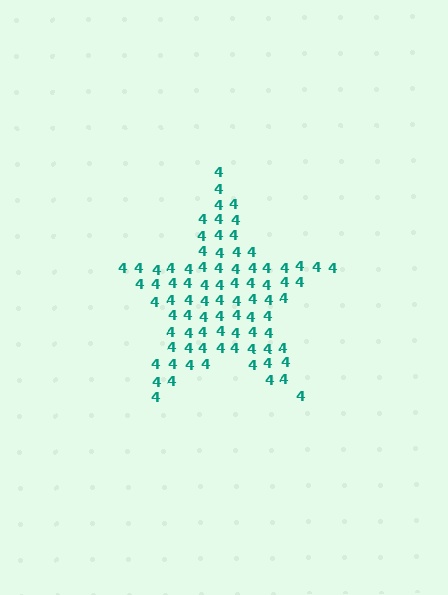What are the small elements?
The small elements are digit 4's.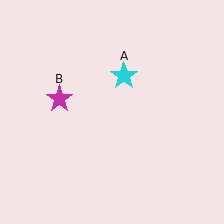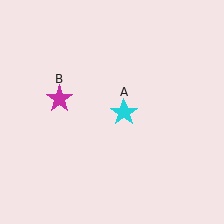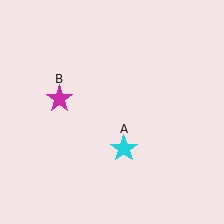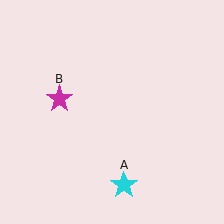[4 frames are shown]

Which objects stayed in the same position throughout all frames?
Magenta star (object B) remained stationary.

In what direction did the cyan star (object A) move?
The cyan star (object A) moved down.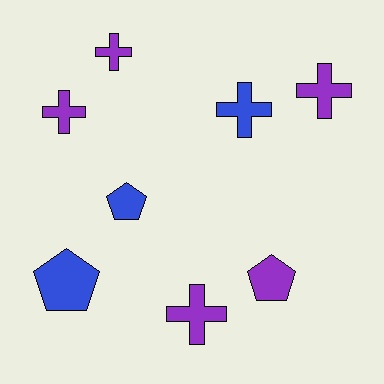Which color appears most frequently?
Purple, with 5 objects.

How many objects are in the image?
There are 8 objects.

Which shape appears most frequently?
Cross, with 5 objects.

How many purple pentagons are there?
There is 1 purple pentagon.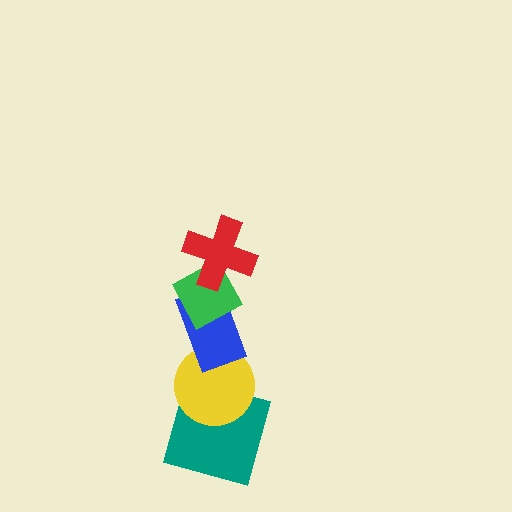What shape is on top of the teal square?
The yellow circle is on top of the teal square.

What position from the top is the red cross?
The red cross is 1st from the top.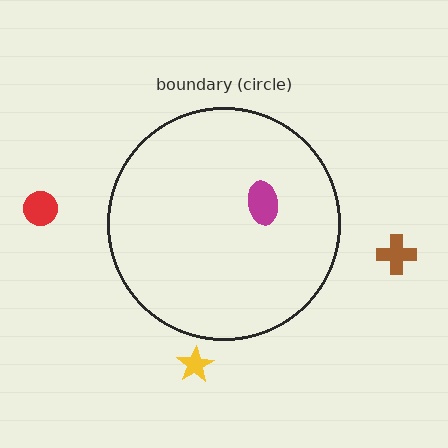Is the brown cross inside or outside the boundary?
Outside.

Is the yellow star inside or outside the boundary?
Outside.